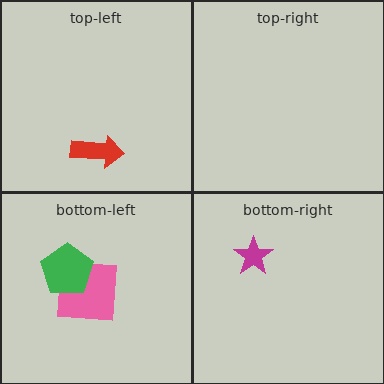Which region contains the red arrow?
The top-left region.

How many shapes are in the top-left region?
1.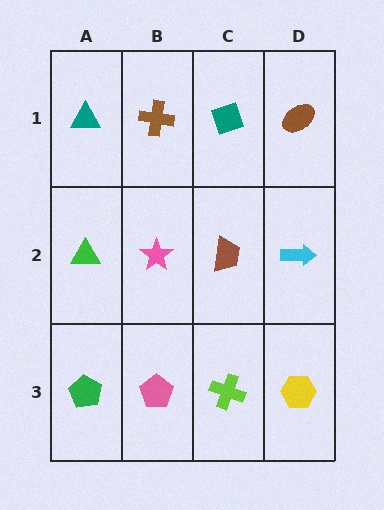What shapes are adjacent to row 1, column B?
A pink star (row 2, column B), a teal triangle (row 1, column A), a teal diamond (row 1, column C).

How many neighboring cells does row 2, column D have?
3.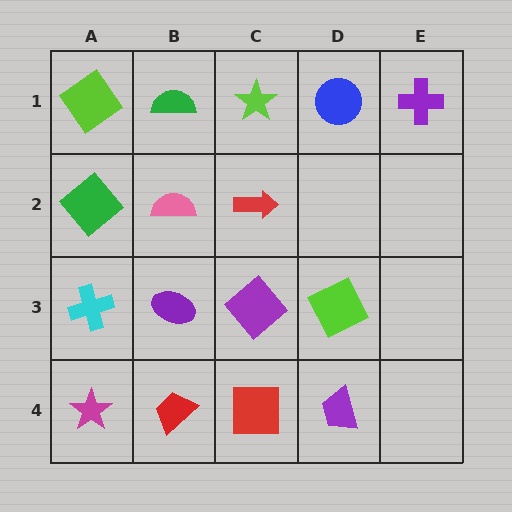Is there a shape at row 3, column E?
No, that cell is empty.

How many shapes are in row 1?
5 shapes.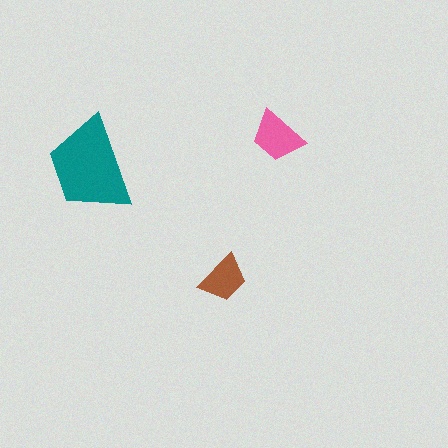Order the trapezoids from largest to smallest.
the teal one, the pink one, the brown one.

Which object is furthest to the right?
The pink trapezoid is rightmost.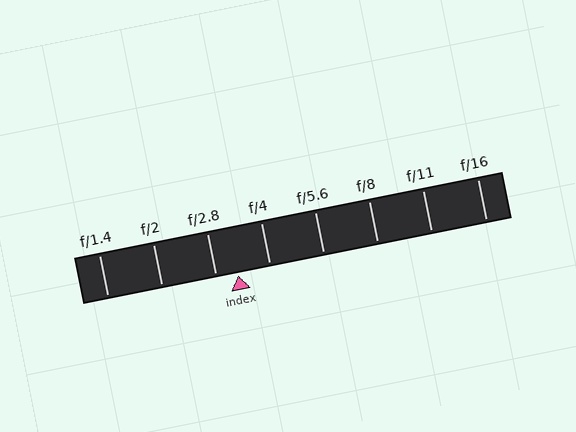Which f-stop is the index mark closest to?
The index mark is closest to f/2.8.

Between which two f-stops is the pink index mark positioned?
The index mark is between f/2.8 and f/4.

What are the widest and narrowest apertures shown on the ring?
The widest aperture shown is f/1.4 and the narrowest is f/16.